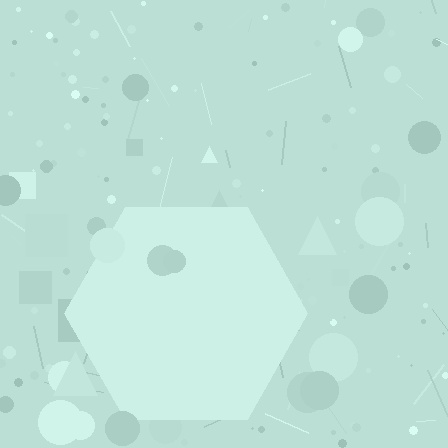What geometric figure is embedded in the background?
A hexagon is embedded in the background.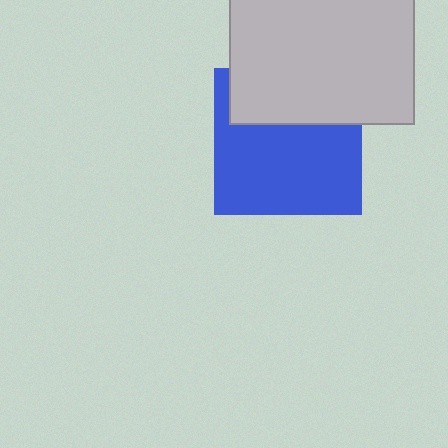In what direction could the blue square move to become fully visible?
The blue square could move down. That would shift it out from behind the light gray square entirely.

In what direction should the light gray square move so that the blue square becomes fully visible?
The light gray square should move up. That is the shortest direction to clear the overlap and leave the blue square fully visible.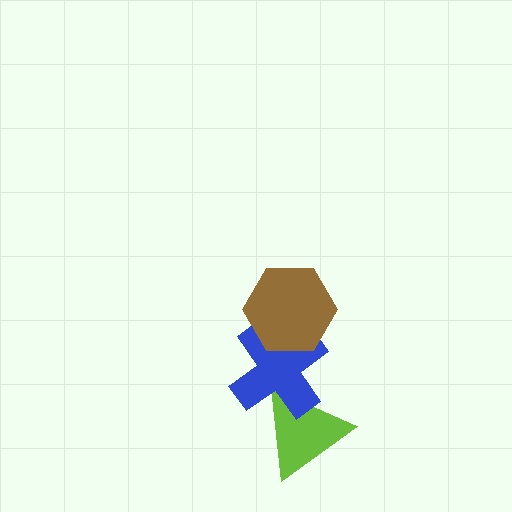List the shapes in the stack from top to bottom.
From top to bottom: the brown hexagon, the blue cross, the lime triangle.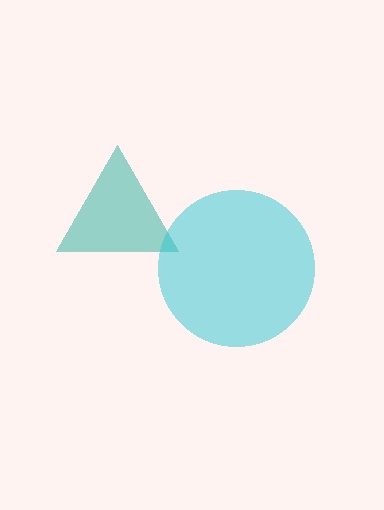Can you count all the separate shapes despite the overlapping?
Yes, there are 2 separate shapes.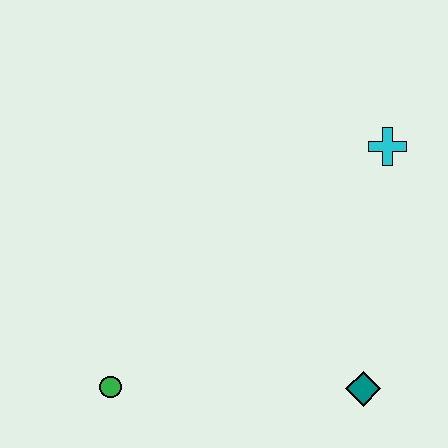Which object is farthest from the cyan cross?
The green circle is farthest from the cyan cross.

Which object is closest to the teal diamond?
The cyan cross is closest to the teal diamond.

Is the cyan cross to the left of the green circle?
No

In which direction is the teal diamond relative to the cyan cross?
The teal diamond is below the cyan cross.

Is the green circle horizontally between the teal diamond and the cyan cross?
No